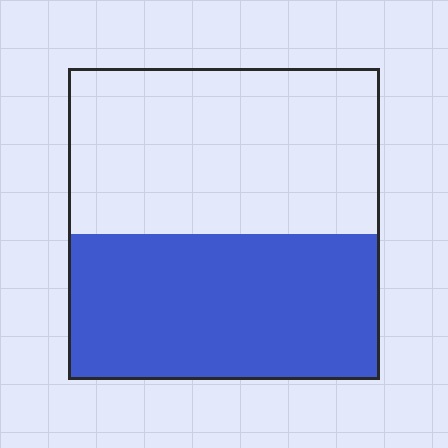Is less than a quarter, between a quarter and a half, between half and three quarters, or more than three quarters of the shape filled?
Between a quarter and a half.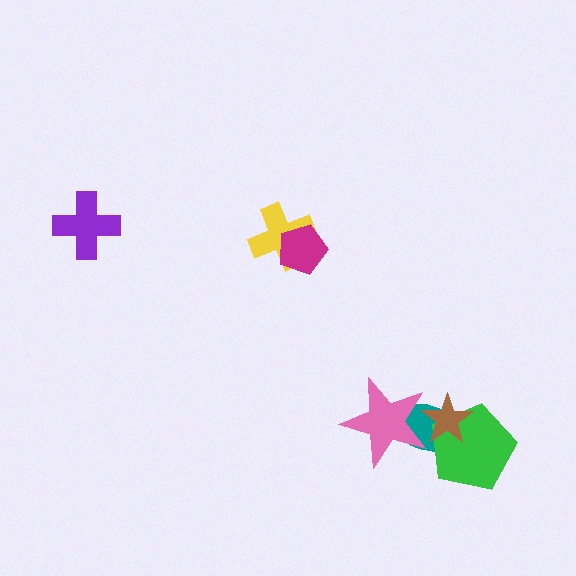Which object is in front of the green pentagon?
The brown star is in front of the green pentagon.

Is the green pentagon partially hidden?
Yes, it is partially covered by another shape.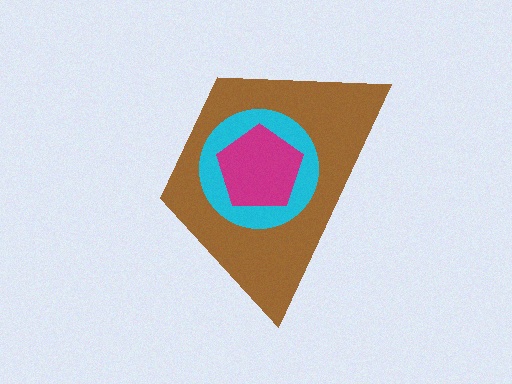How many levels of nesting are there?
3.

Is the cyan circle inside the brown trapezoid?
Yes.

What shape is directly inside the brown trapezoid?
The cyan circle.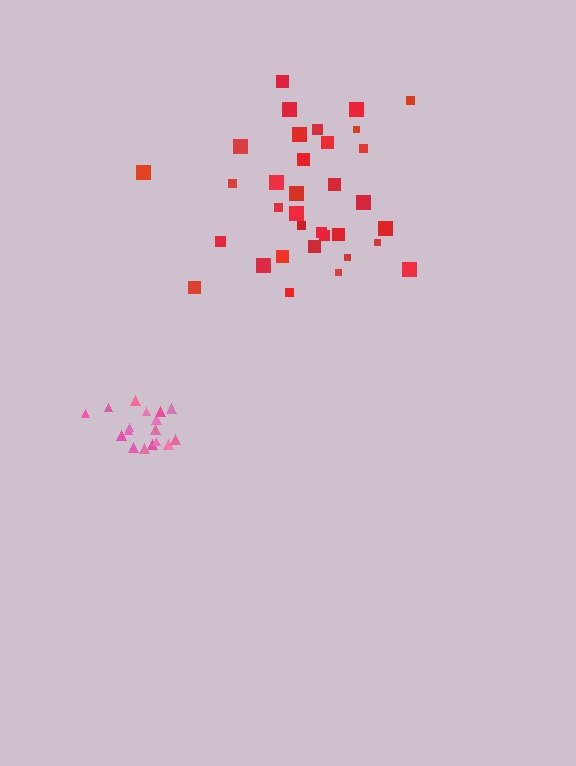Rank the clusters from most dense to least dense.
pink, red.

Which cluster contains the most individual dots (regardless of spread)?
Red (34).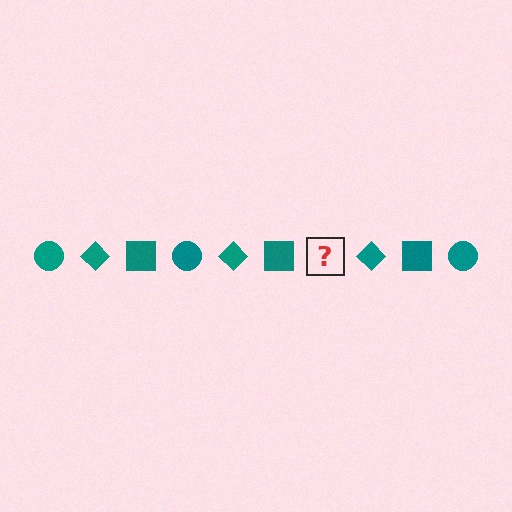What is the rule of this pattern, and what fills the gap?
The rule is that the pattern cycles through circle, diamond, square shapes in teal. The gap should be filled with a teal circle.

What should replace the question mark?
The question mark should be replaced with a teal circle.